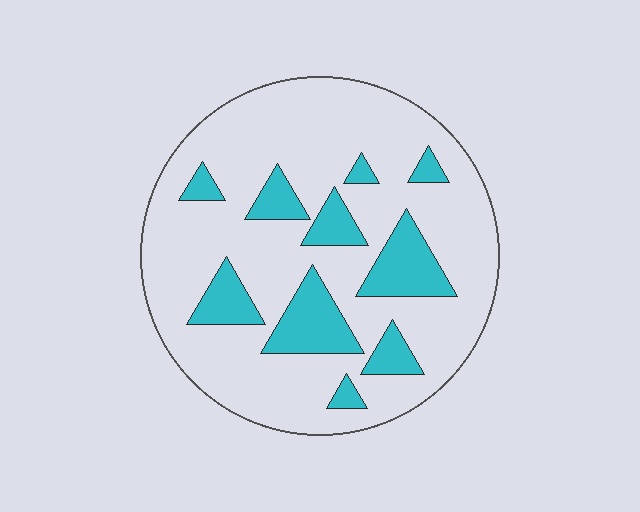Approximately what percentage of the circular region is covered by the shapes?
Approximately 20%.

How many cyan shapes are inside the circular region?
10.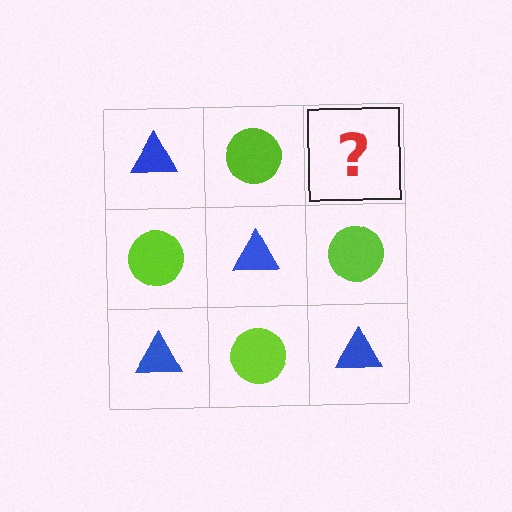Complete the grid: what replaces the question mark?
The question mark should be replaced with a blue triangle.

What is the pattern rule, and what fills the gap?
The rule is that it alternates blue triangle and lime circle in a checkerboard pattern. The gap should be filled with a blue triangle.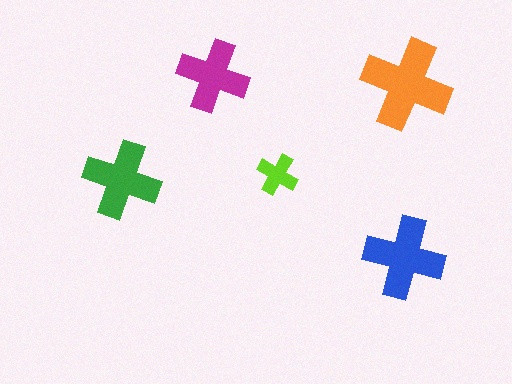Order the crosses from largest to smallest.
the orange one, the blue one, the green one, the magenta one, the lime one.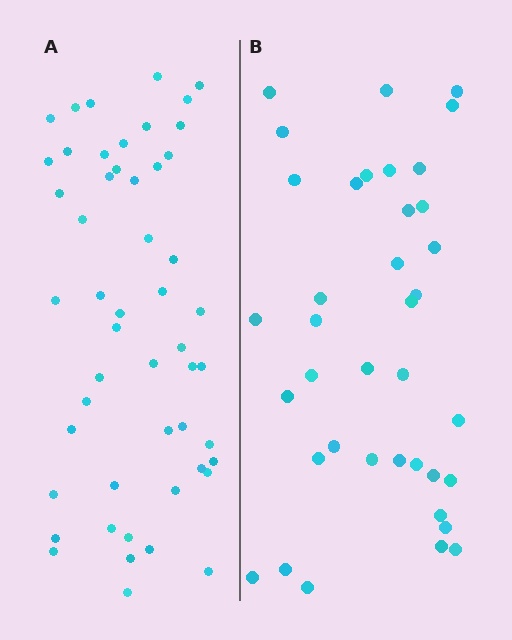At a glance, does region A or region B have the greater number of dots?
Region A (the left region) has more dots.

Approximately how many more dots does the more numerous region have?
Region A has approximately 15 more dots than region B.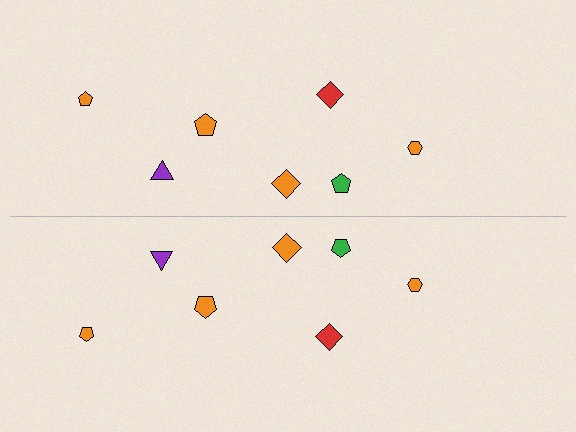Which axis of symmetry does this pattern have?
The pattern has a horizontal axis of symmetry running through the center of the image.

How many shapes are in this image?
There are 14 shapes in this image.